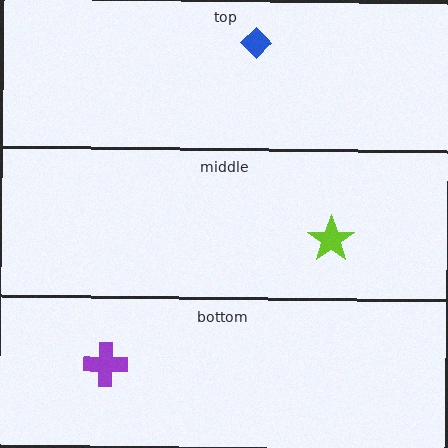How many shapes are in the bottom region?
1.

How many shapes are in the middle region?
1.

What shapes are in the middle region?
The lime star.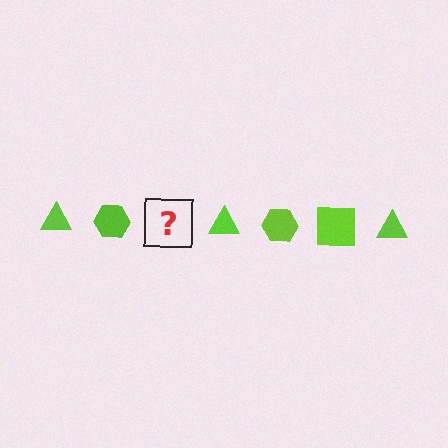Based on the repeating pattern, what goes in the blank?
The blank should be a lime square.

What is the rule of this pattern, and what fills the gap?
The rule is that the pattern cycles through triangle, hexagon, square shapes in lime. The gap should be filled with a lime square.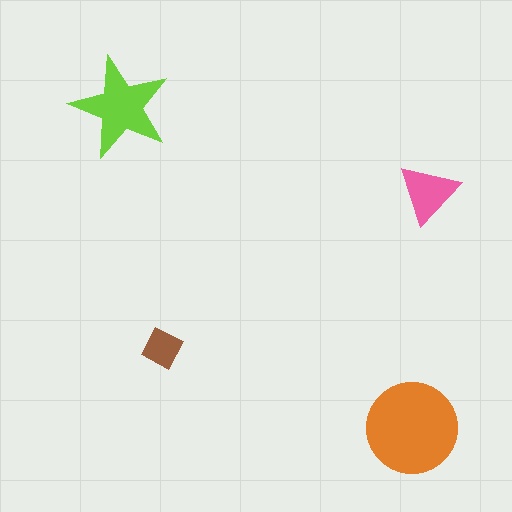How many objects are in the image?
There are 4 objects in the image.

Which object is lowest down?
The orange circle is bottommost.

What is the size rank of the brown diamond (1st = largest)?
4th.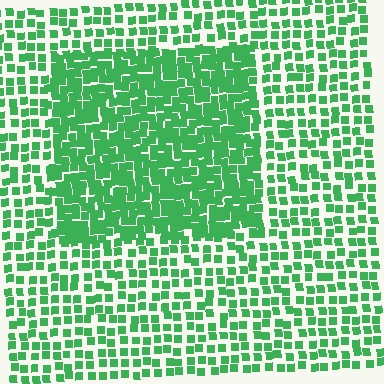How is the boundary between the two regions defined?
The boundary is defined by a change in element density (approximately 1.9x ratio). All elements are the same color, size, and shape.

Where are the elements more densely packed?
The elements are more densely packed inside the rectangle boundary.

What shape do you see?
I see a rectangle.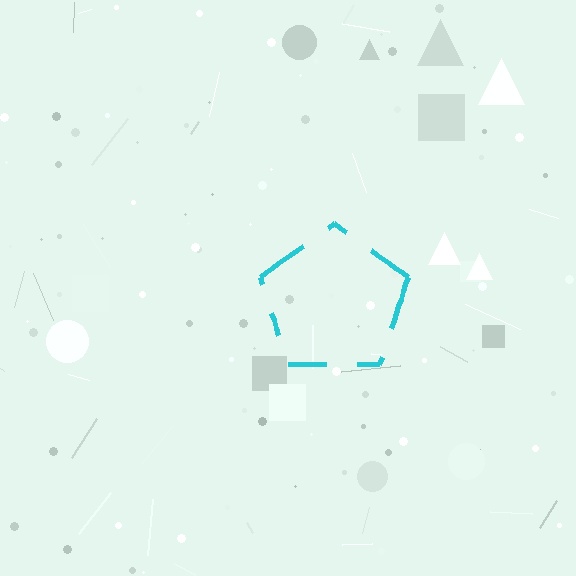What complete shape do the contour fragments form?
The contour fragments form a pentagon.